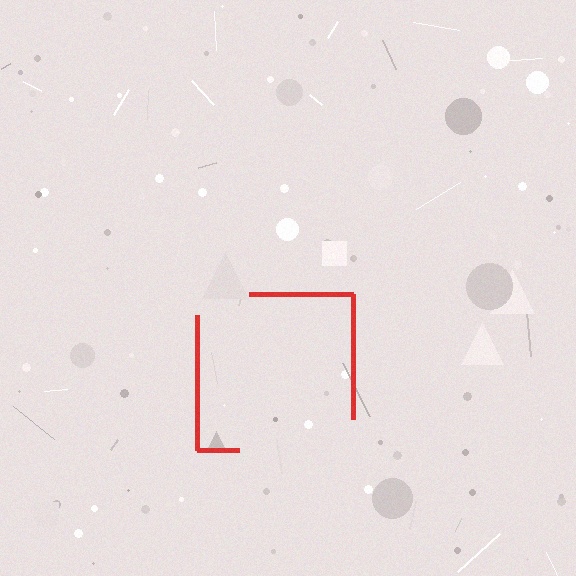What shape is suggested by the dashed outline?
The dashed outline suggests a square.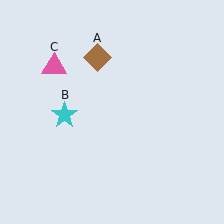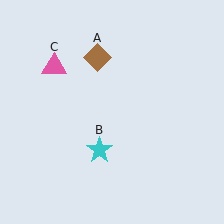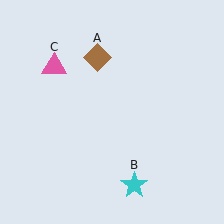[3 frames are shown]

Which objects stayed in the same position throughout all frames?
Brown diamond (object A) and pink triangle (object C) remained stationary.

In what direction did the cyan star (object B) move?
The cyan star (object B) moved down and to the right.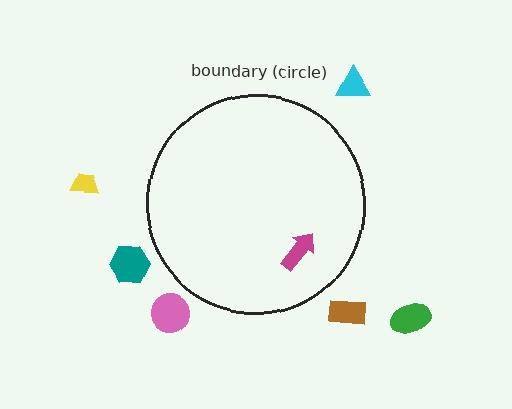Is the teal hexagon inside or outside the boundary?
Outside.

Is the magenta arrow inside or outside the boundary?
Inside.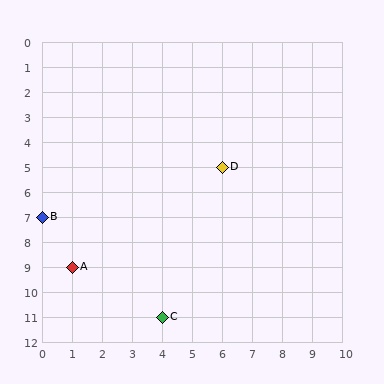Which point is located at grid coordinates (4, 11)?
Point C is at (4, 11).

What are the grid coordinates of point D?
Point D is at grid coordinates (6, 5).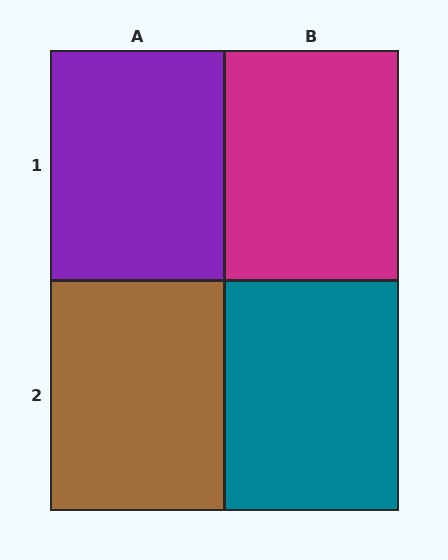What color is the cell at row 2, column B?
Teal.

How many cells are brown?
1 cell is brown.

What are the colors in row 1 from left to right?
Purple, magenta.